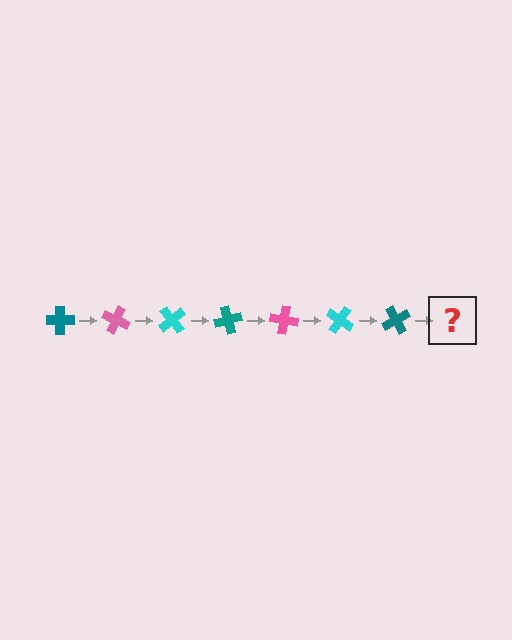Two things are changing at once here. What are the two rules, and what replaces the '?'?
The two rules are that it rotates 25 degrees each step and the color cycles through teal, pink, and cyan. The '?' should be a pink cross, rotated 175 degrees from the start.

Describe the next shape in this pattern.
It should be a pink cross, rotated 175 degrees from the start.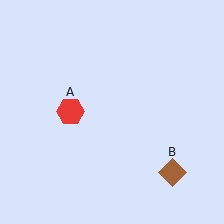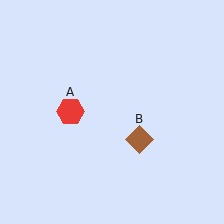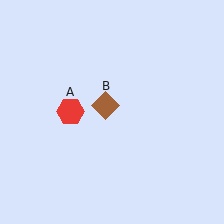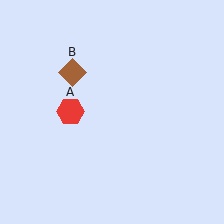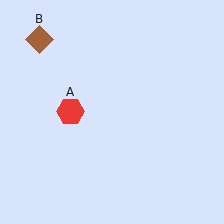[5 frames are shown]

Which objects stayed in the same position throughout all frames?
Red hexagon (object A) remained stationary.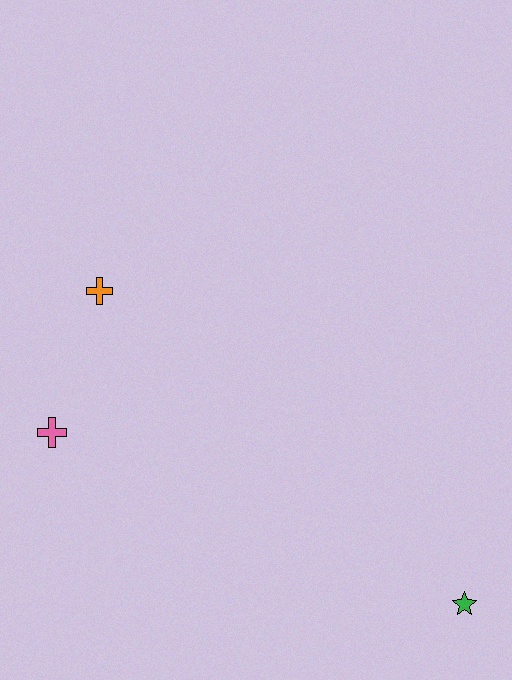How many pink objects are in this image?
There is 1 pink object.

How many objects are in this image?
There are 3 objects.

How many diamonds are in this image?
There are no diamonds.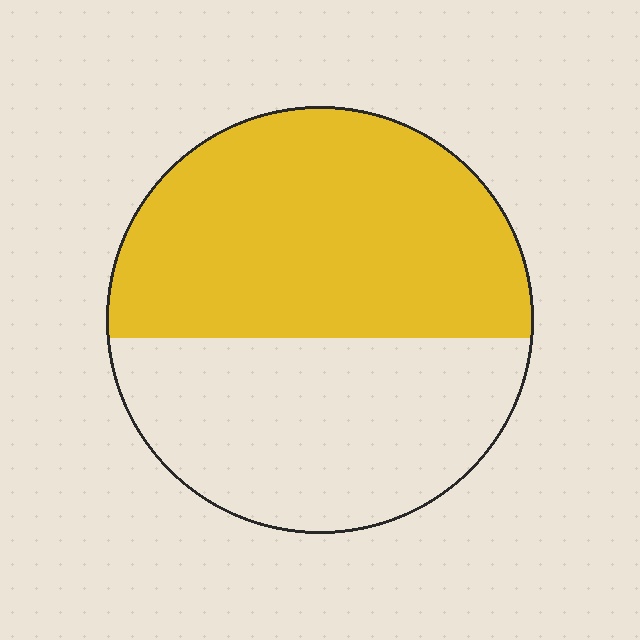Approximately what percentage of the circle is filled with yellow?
Approximately 55%.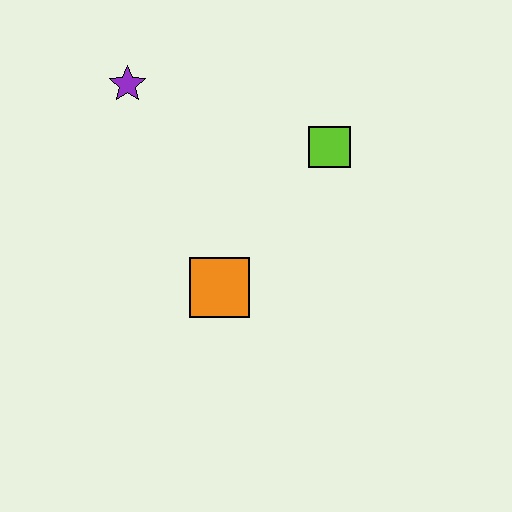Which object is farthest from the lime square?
The purple star is farthest from the lime square.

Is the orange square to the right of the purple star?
Yes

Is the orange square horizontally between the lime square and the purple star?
Yes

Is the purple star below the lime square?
No